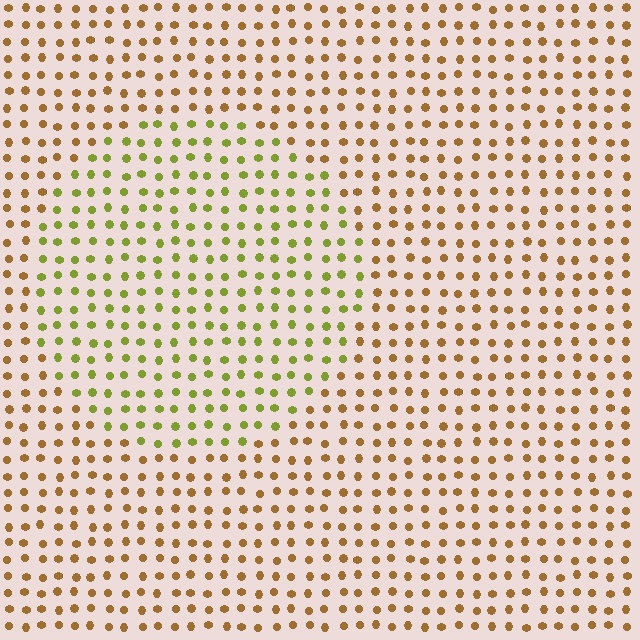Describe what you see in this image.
The image is filled with small brown elements in a uniform arrangement. A circle-shaped region is visible where the elements are tinted to a slightly different hue, forming a subtle color boundary.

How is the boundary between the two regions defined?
The boundary is defined purely by a slight shift in hue (about 43 degrees). Spacing, size, and orientation are identical on both sides.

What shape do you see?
I see a circle.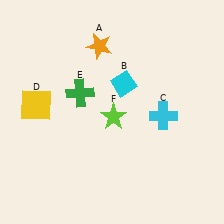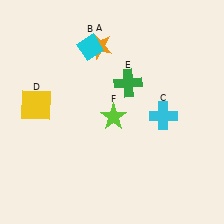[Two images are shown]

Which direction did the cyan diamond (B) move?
The cyan diamond (B) moved up.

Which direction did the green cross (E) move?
The green cross (E) moved right.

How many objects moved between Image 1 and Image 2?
2 objects moved between the two images.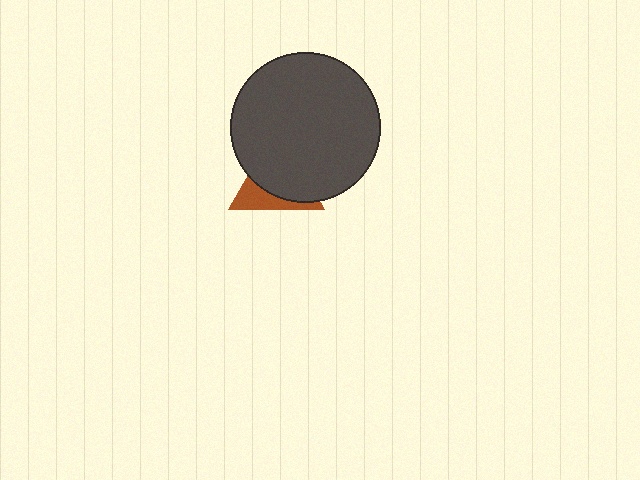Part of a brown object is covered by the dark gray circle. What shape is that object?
It is a triangle.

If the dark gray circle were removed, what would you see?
You would see the complete brown triangle.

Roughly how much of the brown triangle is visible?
A small part of it is visible (roughly 32%).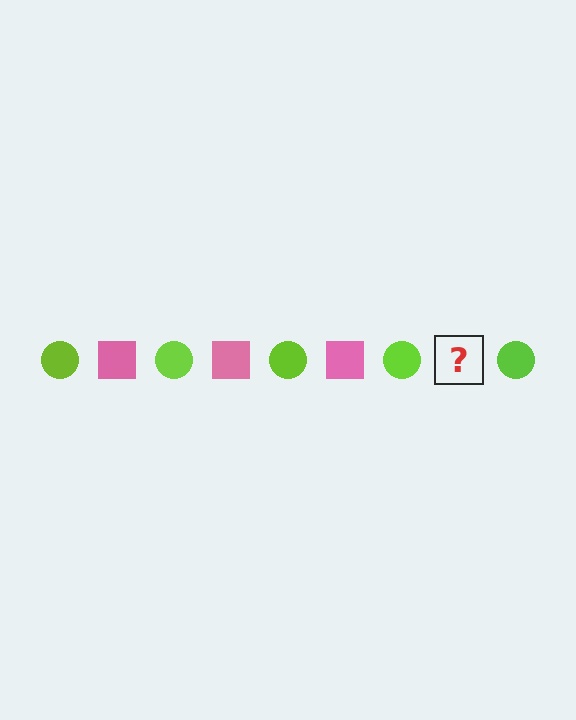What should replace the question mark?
The question mark should be replaced with a pink square.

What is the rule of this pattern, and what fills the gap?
The rule is that the pattern alternates between lime circle and pink square. The gap should be filled with a pink square.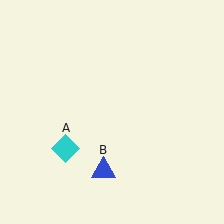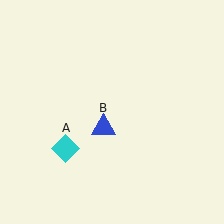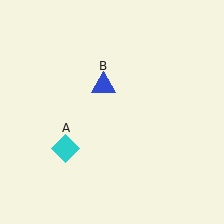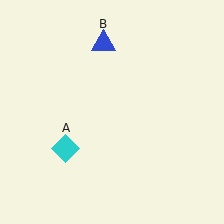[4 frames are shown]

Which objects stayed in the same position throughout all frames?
Cyan diamond (object A) remained stationary.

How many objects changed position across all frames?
1 object changed position: blue triangle (object B).